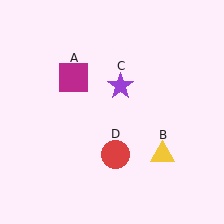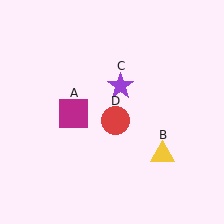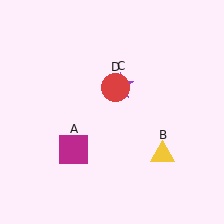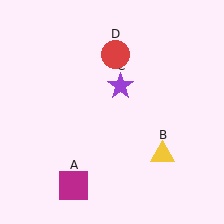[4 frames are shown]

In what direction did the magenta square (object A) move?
The magenta square (object A) moved down.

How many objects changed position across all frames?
2 objects changed position: magenta square (object A), red circle (object D).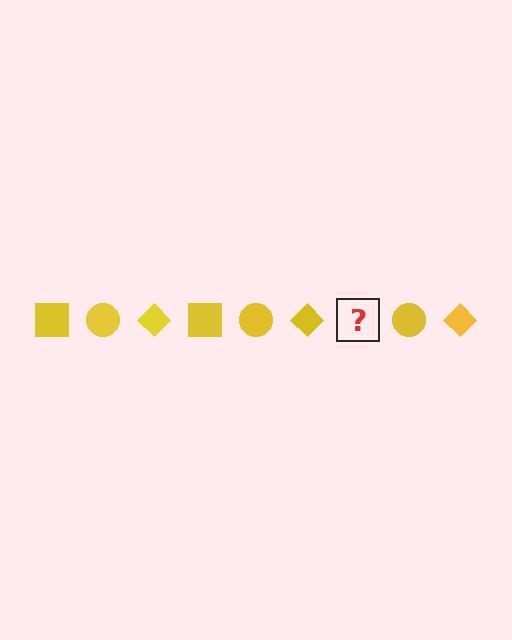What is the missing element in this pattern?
The missing element is a yellow square.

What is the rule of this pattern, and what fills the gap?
The rule is that the pattern cycles through square, circle, diamond shapes in yellow. The gap should be filled with a yellow square.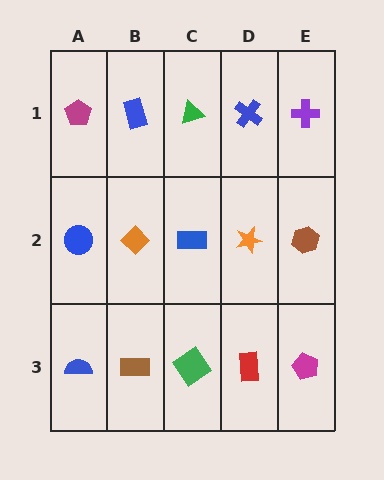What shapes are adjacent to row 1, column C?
A blue rectangle (row 2, column C), a blue rectangle (row 1, column B), a blue cross (row 1, column D).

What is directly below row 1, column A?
A blue circle.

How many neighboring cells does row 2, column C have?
4.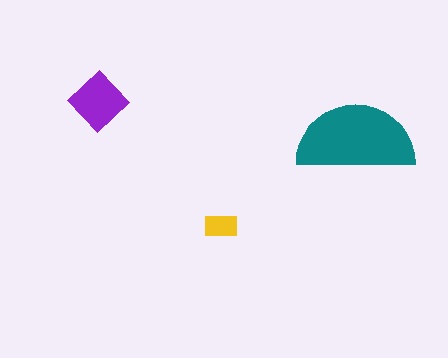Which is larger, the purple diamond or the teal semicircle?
The teal semicircle.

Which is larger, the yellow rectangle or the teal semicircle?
The teal semicircle.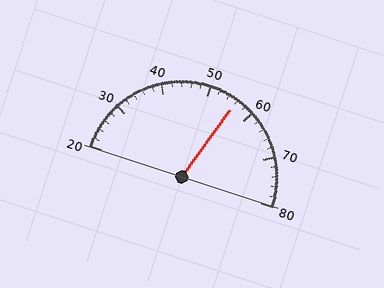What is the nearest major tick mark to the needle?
The nearest major tick mark is 60.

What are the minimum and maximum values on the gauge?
The gauge ranges from 20 to 80.